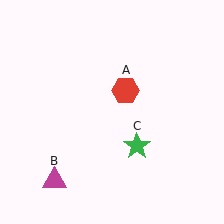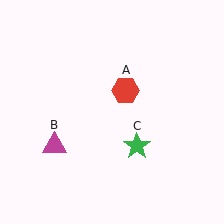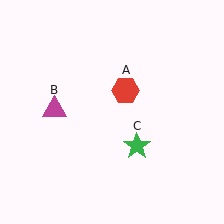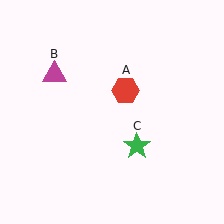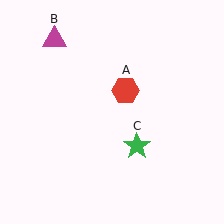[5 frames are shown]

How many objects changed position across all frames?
1 object changed position: magenta triangle (object B).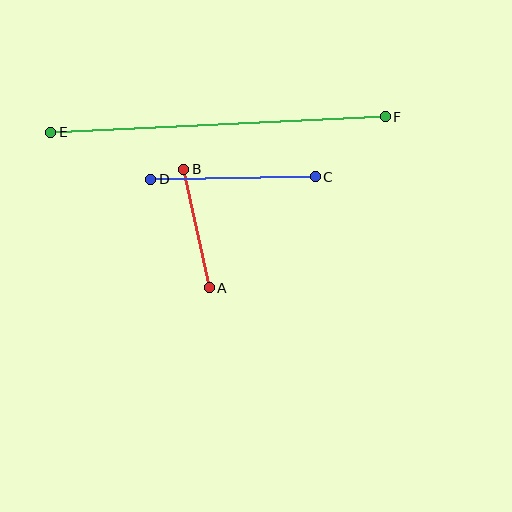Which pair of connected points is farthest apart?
Points E and F are farthest apart.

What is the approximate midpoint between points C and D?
The midpoint is at approximately (233, 178) pixels.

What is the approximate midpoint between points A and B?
The midpoint is at approximately (196, 229) pixels.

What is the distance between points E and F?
The distance is approximately 335 pixels.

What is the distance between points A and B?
The distance is approximately 121 pixels.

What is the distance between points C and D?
The distance is approximately 165 pixels.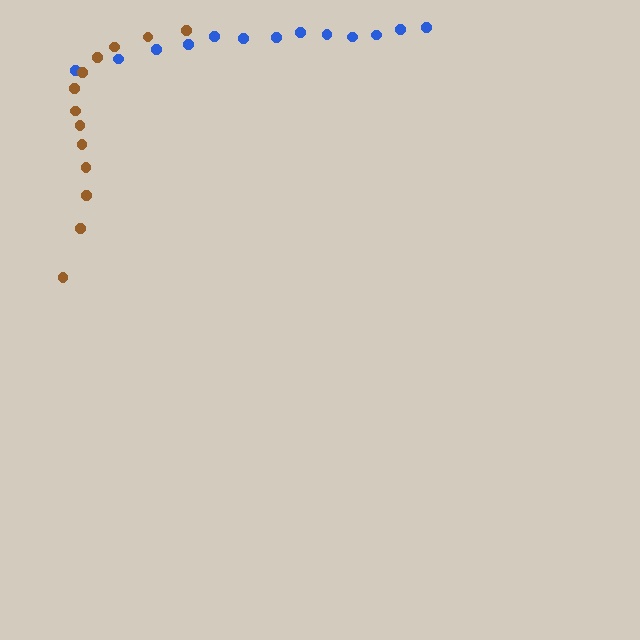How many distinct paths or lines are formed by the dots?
There are 2 distinct paths.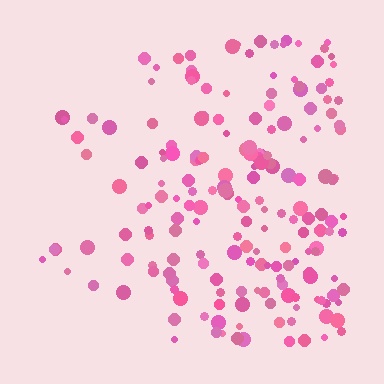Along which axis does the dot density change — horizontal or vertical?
Horizontal.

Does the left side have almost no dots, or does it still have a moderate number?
Still a moderate number, just noticeably fewer than the right.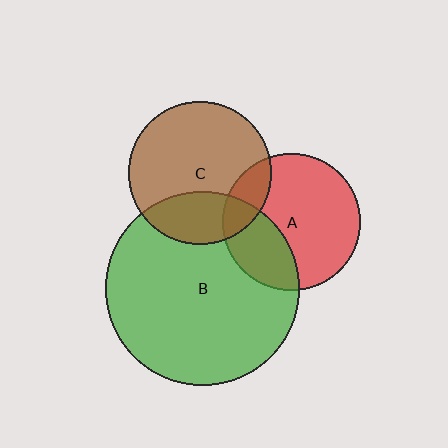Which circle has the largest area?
Circle B (green).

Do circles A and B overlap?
Yes.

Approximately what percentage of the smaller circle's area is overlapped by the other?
Approximately 30%.